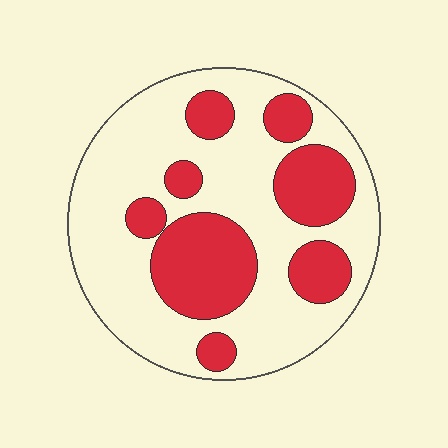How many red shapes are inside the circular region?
8.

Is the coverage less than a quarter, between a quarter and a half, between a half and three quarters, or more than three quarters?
Between a quarter and a half.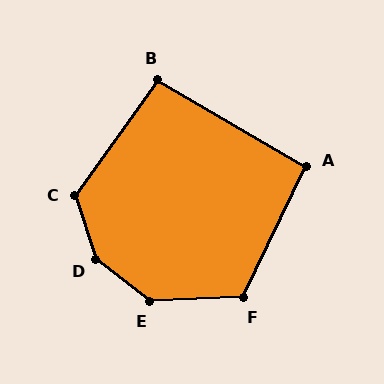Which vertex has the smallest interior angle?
A, at approximately 94 degrees.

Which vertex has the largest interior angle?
D, at approximately 146 degrees.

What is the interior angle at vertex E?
Approximately 140 degrees (obtuse).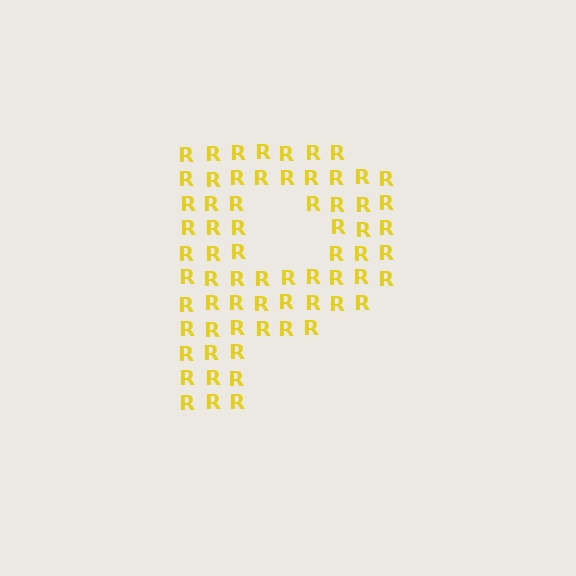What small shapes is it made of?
It is made of small letter R's.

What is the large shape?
The large shape is the letter P.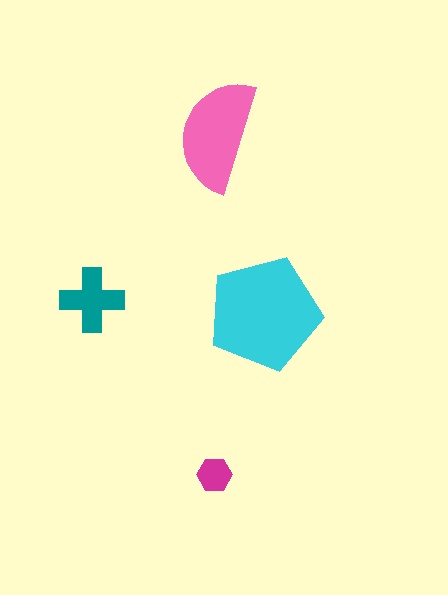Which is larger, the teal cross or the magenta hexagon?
The teal cross.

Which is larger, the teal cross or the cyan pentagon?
The cyan pentagon.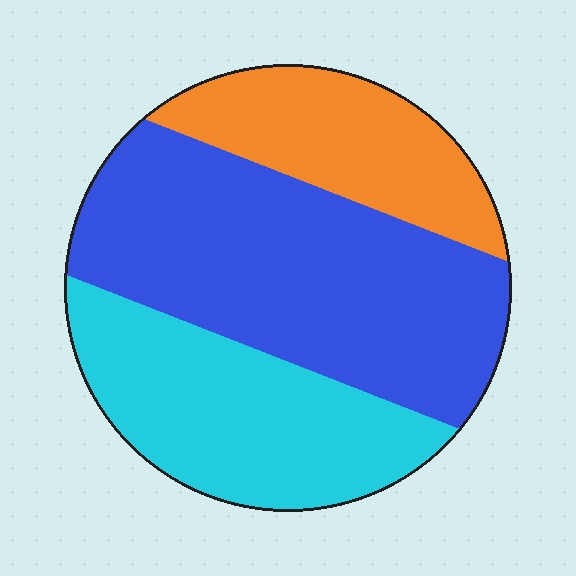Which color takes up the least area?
Orange, at roughly 20%.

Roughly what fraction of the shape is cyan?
Cyan covers 31% of the shape.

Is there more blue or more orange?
Blue.